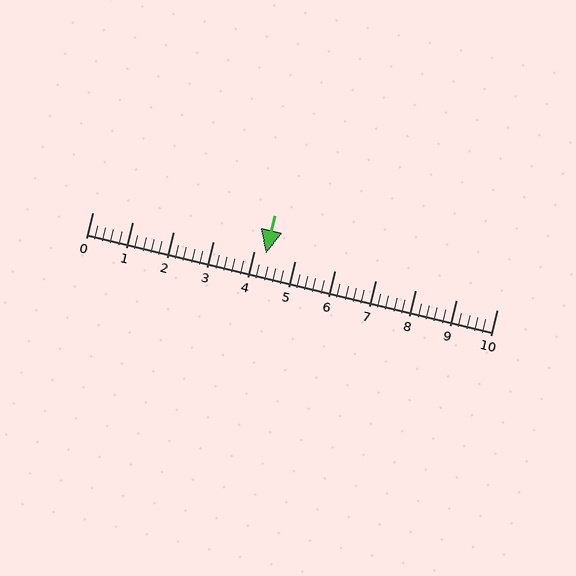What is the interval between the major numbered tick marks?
The major tick marks are spaced 1 units apart.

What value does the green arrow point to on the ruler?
The green arrow points to approximately 4.3.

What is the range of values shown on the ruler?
The ruler shows values from 0 to 10.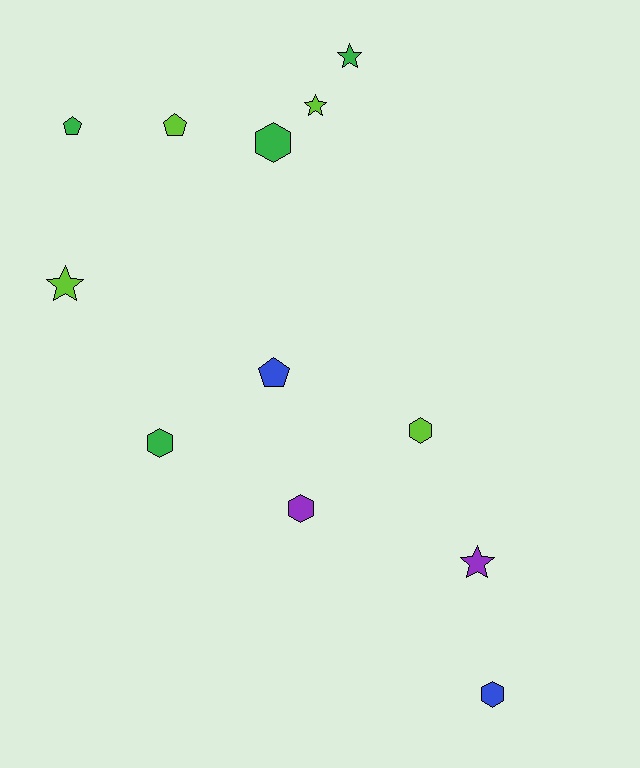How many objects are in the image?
There are 12 objects.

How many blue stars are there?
There are no blue stars.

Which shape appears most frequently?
Hexagon, with 5 objects.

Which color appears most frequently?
Green, with 4 objects.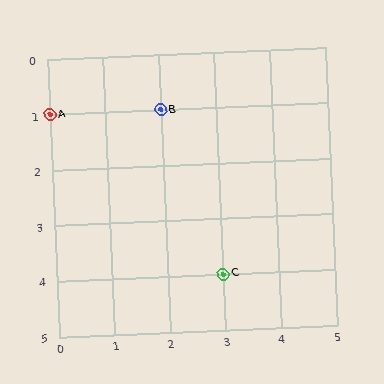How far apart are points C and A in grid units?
Points C and A are 3 columns and 3 rows apart (about 4.2 grid units diagonally).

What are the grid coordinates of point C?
Point C is at grid coordinates (3, 4).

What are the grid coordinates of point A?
Point A is at grid coordinates (0, 1).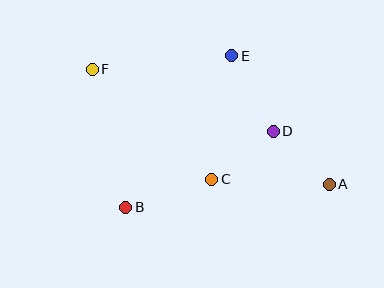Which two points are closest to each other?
Points A and D are closest to each other.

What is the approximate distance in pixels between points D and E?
The distance between D and E is approximately 86 pixels.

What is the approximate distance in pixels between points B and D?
The distance between B and D is approximately 166 pixels.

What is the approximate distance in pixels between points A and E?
The distance between A and E is approximately 161 pixels.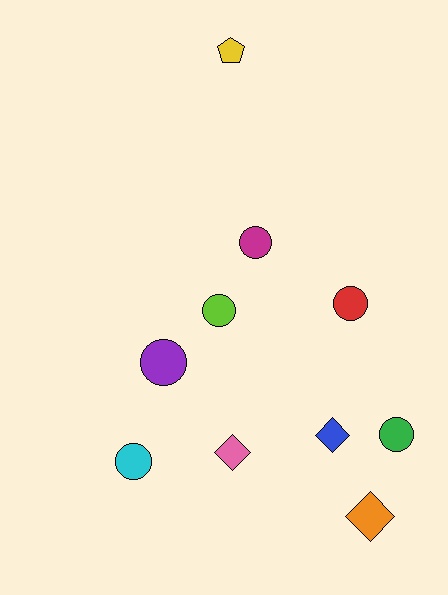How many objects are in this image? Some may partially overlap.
There are 10 objects.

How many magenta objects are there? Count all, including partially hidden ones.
There is 1 magenta object.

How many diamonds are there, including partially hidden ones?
There are 3 diamonds.